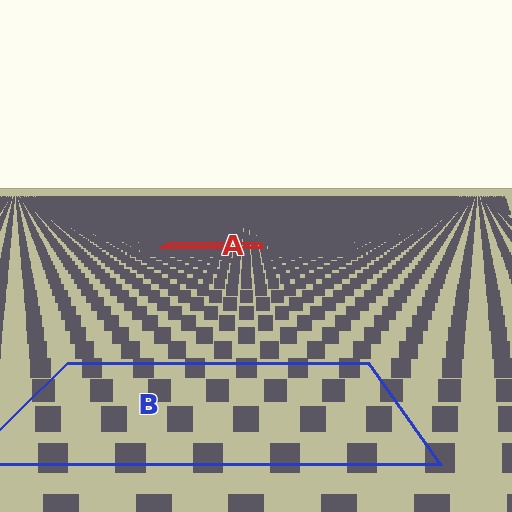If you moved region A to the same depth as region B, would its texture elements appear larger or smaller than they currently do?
They would appear larger. At a closer depth, the same texture elements are projected at a bigger on-screen size.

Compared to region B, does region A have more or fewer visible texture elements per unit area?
Region A has more texture elements per unit area — they are packed more densely because it is farther away.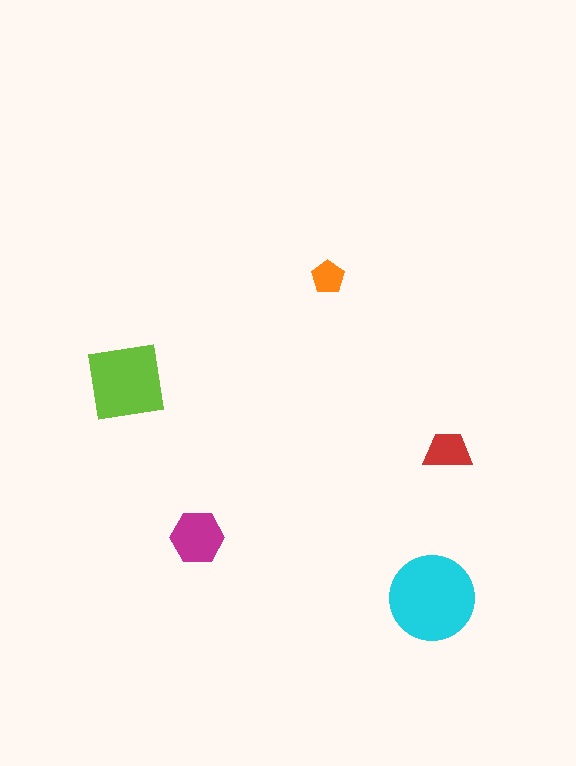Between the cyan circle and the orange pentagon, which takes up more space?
The cyan circle.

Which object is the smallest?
The orange pentagon.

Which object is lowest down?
The cyan circle is bottommost.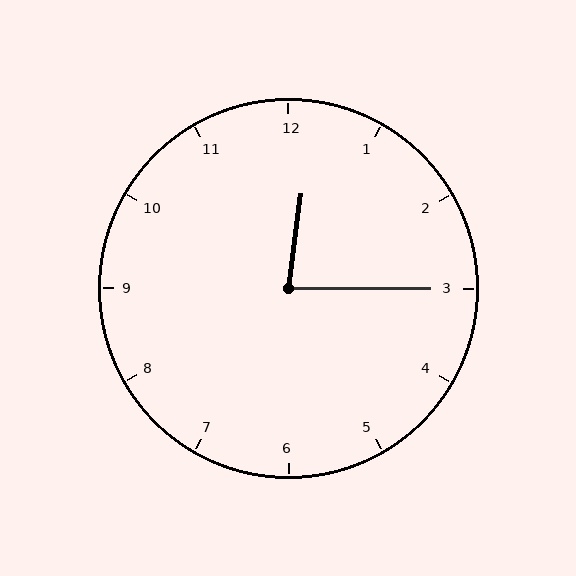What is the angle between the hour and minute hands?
Approximately 82 degrees.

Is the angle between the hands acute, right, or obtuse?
It is acute.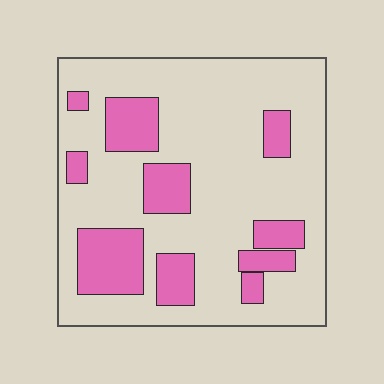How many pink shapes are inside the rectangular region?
10.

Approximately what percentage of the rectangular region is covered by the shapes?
Approximately 25%.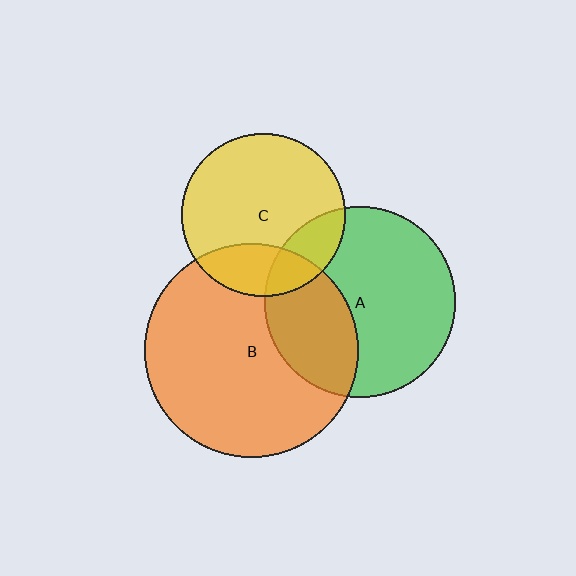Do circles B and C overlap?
Yes.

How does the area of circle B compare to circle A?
Approximately 1.3 times.